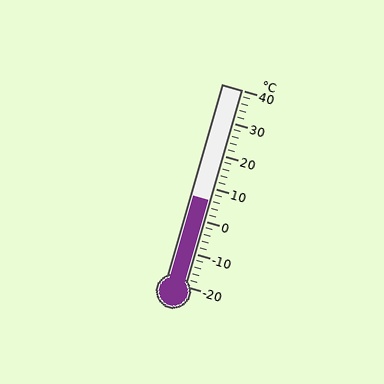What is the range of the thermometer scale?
The thermometer scale ranges from -20°C to 40°C.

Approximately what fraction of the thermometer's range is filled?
The thermometer is filled to approximately 45% of its range.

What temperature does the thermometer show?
The thermometer shows approximately 6°C.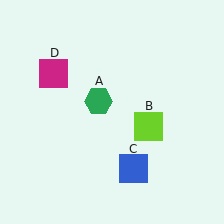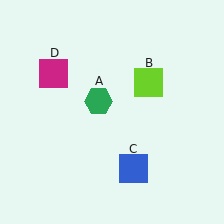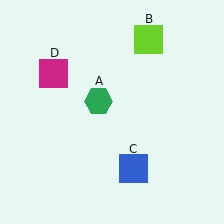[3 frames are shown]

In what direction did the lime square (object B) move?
The lime square (object B) moved up.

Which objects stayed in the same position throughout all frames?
Green hexagon (object A) and blue square (object C) and magenta square (object D) remained stationary.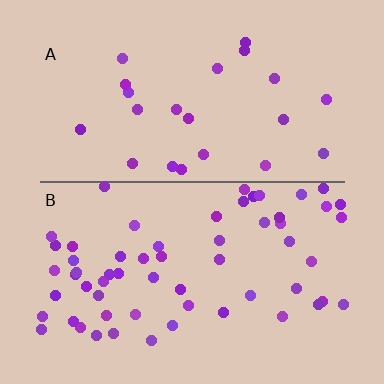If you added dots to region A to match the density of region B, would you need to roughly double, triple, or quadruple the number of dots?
Approximately triple.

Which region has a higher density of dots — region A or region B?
B (the bottom).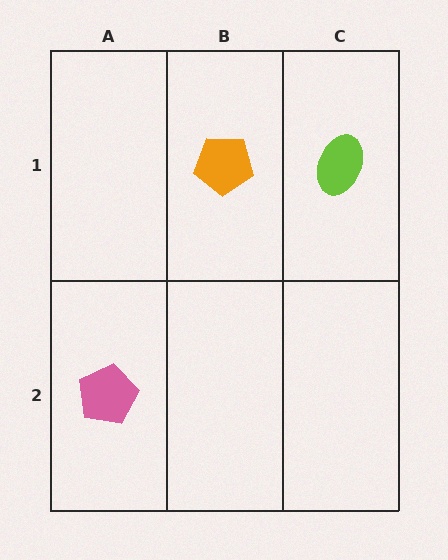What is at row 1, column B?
An orange pentagon.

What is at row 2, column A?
A pink pentagon.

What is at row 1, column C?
A lime ellipse.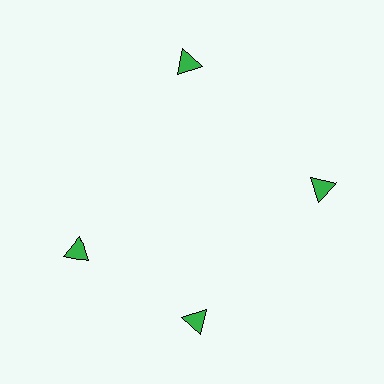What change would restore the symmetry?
The symmetry would be restored by rotating it back into even spacing with its neighbors so that all 4 triangles sit at equal angles and equal distance from the center.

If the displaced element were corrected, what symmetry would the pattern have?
It would have 4-fold rotational symmetry — the pattern would map onto itself every 90 degrees.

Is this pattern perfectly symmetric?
No. The 4 green triangles are arranged in a ring, but one element near the 9 o'clock position is rotated out of alignment along the ring, breaking the 4-fold rotational symmetry.